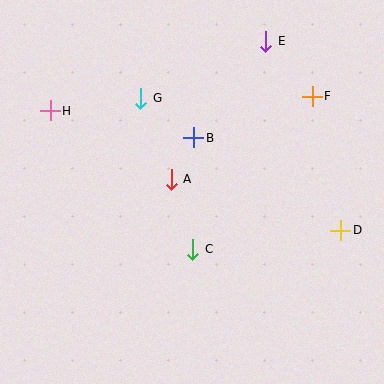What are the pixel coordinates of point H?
Point H is at (50, 111).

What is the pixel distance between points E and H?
The distance between E and H is 226 pixels.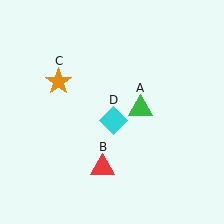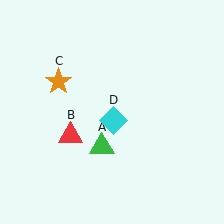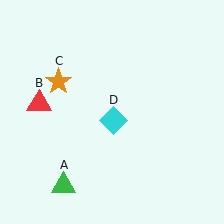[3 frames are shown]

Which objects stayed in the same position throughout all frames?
Orange star (object C) and cyan diamond (object D) remained stationary.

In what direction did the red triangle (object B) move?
The red triangle (object B) moved up and to the left.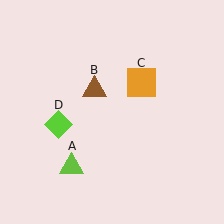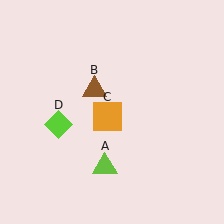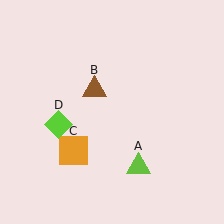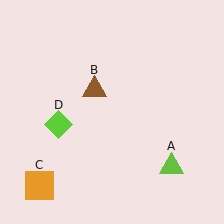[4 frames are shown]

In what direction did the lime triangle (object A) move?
The lime triangle (object A) moved right.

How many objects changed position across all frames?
2 objects changed position: lime triangle (object A), orange square (object C).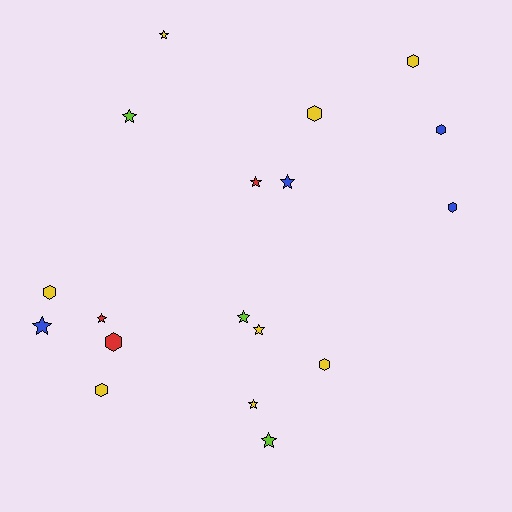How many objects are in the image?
There are 18 objects.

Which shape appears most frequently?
Star, with 10 objects.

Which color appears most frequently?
Yellow, with 8 objects.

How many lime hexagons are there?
There are no lime hexagons.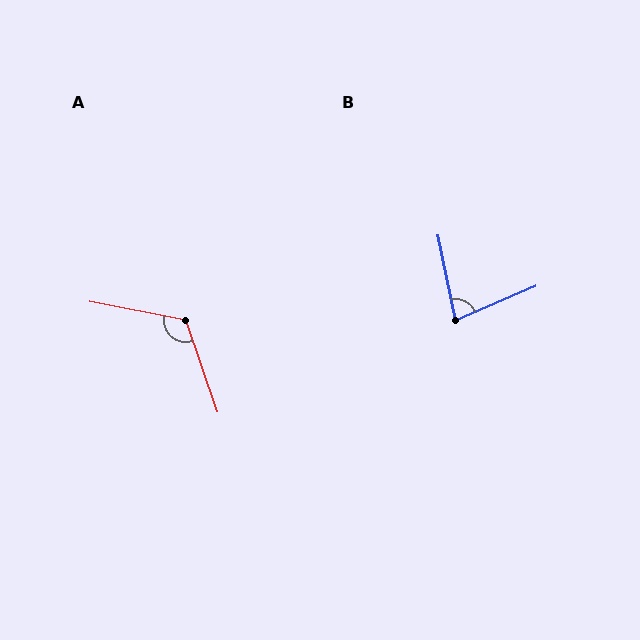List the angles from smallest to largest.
B (78°), A (120°).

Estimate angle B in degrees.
Approximately 78 degrees.